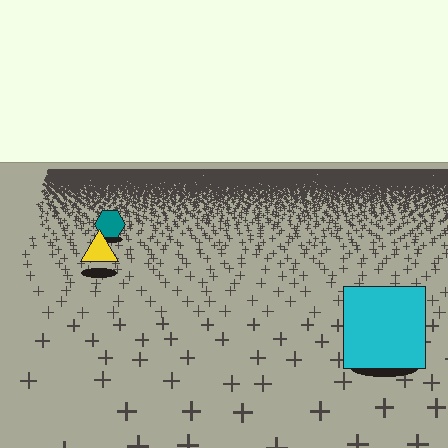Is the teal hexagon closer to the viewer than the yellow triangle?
No. The yellow triangle is closer — you can tell from the texture gradient: the ground texture is coarser near it.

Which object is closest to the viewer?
The cyan square is closest. The texture marks near it are larger and more spread out.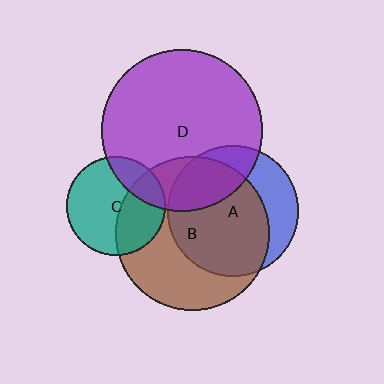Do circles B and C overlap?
Yes.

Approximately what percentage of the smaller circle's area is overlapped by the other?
Approximately 40%.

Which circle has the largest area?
Circle D (purple).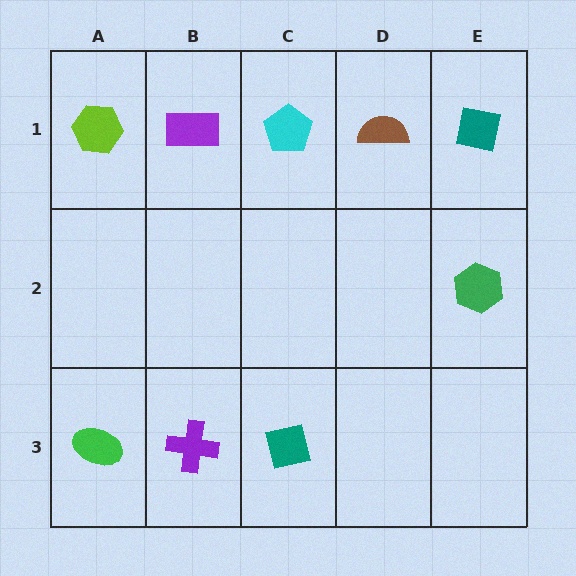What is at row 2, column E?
A green hexagon.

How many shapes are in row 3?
3 shapes.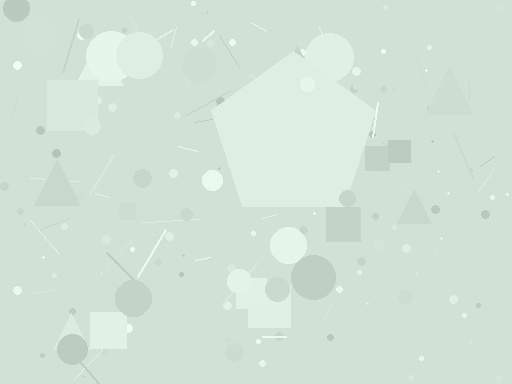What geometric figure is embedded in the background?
A pentagon is embedded in the background.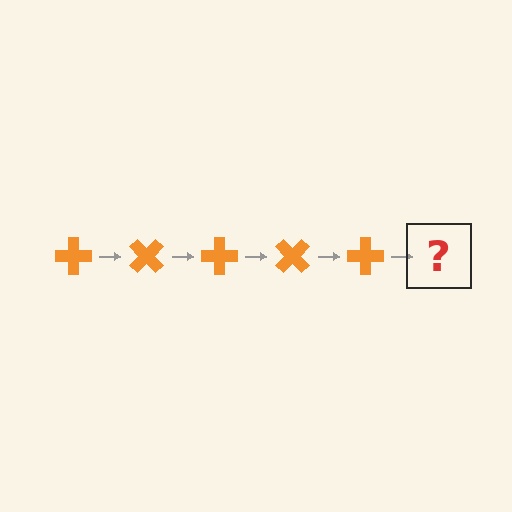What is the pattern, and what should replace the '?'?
The pattern is that the cross rotates 45 degrees each step. The '?' should be an orange cross rotated 225 degrees.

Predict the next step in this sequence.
The next step is an orange cross rotated 225 degrees.